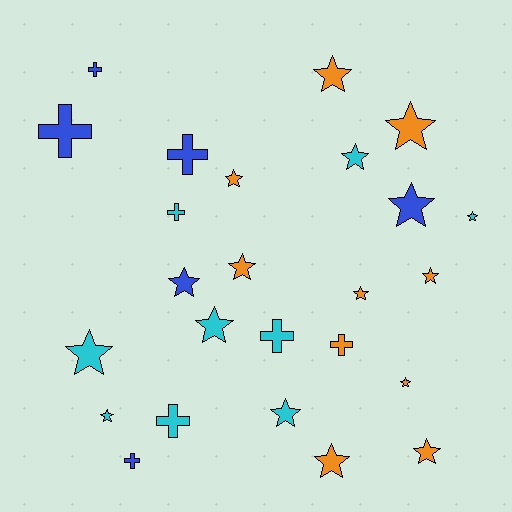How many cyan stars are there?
There are 6 cyan stars.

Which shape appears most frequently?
Star, with 17 objects.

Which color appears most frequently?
Orange, with 10 objects.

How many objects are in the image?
There are 25 objects.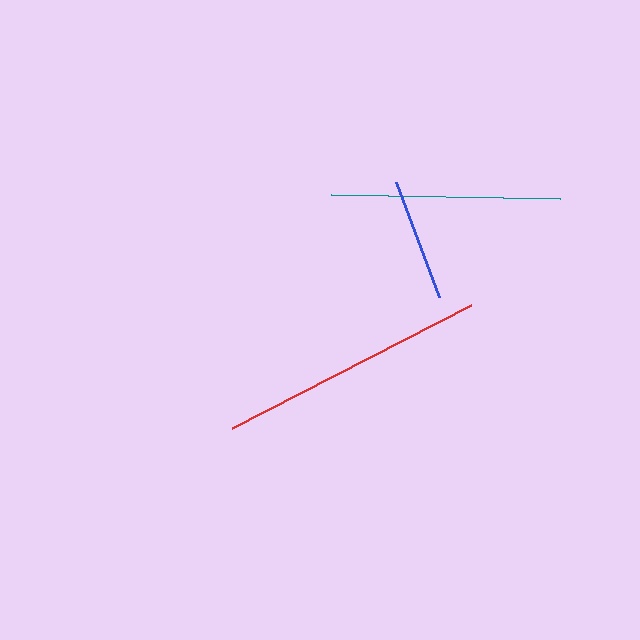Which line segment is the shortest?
The blue line is the shortest at approximately 124 pixels.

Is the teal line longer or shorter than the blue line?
The teal line is longer than the blue line.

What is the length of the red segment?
The red segment is approximately 268 pixels long.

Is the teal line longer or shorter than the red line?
The red line is longer than the teal line.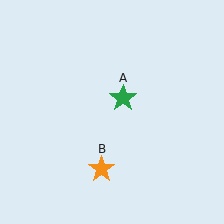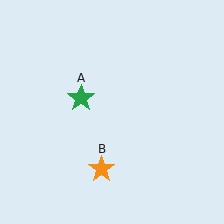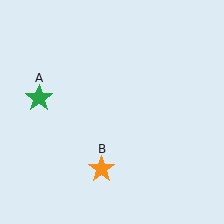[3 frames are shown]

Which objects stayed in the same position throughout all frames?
Orange star (object B) remained stationary.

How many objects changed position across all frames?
1 object changed position: green star (object A).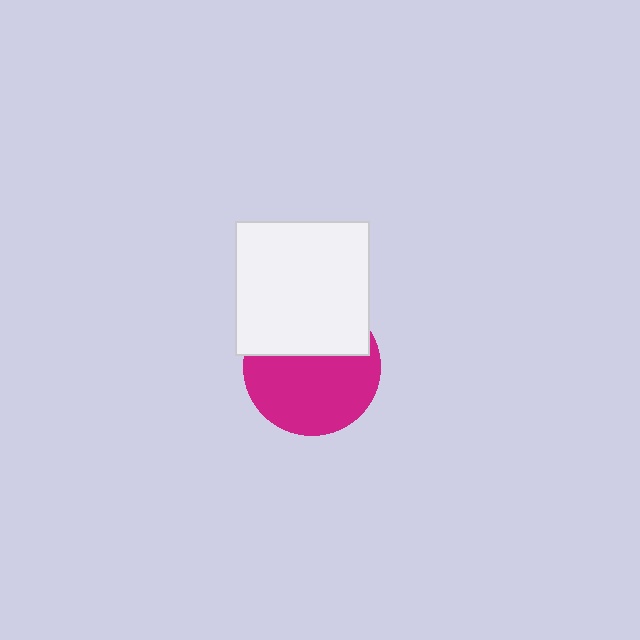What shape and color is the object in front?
The object in front is a white square.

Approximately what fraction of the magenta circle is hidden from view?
Roughly 38% of the magenta circle is hidden behind the white square.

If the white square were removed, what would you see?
You would see the complete magenta circle.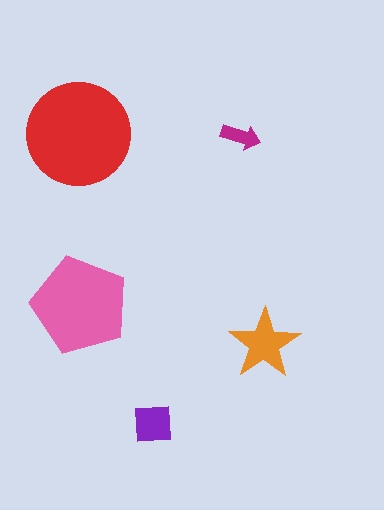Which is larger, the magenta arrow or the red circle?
The red circle.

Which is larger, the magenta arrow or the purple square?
The purple square.